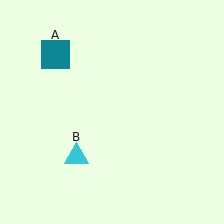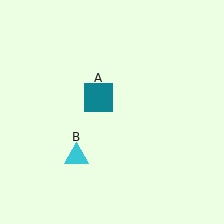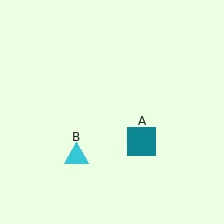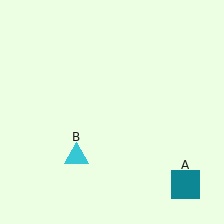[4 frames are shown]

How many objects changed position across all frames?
1 object changed position: teal square (object A).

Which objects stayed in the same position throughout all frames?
Cyan triangle (object B) remained stationary.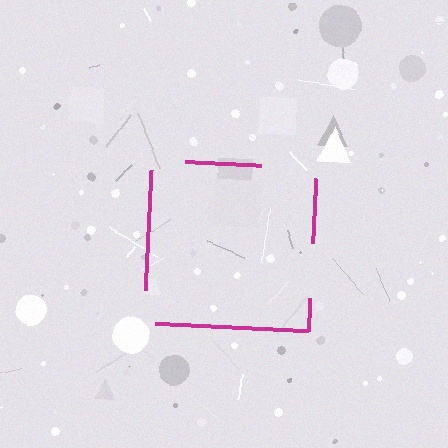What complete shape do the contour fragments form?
The contour fragments form a square.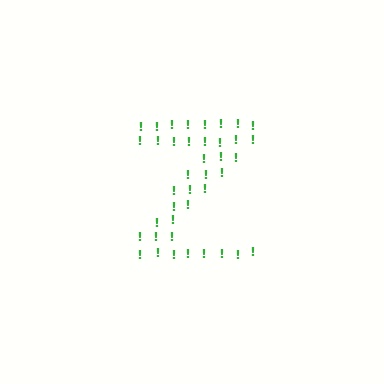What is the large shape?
The large shape is the letter Z.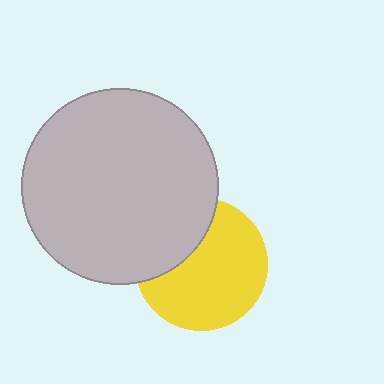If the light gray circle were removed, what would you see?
You would see the complete yellow circle.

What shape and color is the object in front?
The object in front is a light gray circle.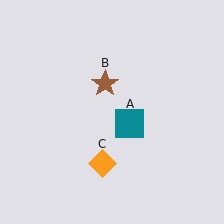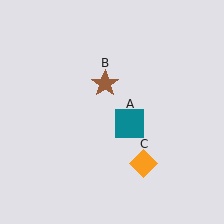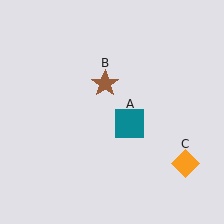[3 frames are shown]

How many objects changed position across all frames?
1 object changed position: orange diamond (object C).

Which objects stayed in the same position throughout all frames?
Teal square (object A) and brown star (object B) remained stationary.